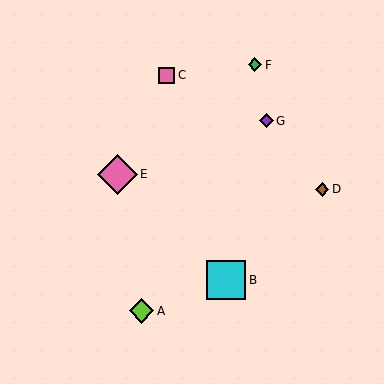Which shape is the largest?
The pink diamond (labeled E) is the largest.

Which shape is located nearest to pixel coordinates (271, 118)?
The purple diamond (labeled G) at (266, 121) is nearest to that location.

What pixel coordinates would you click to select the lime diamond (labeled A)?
Click at (142, 311) to select the lime diamond A.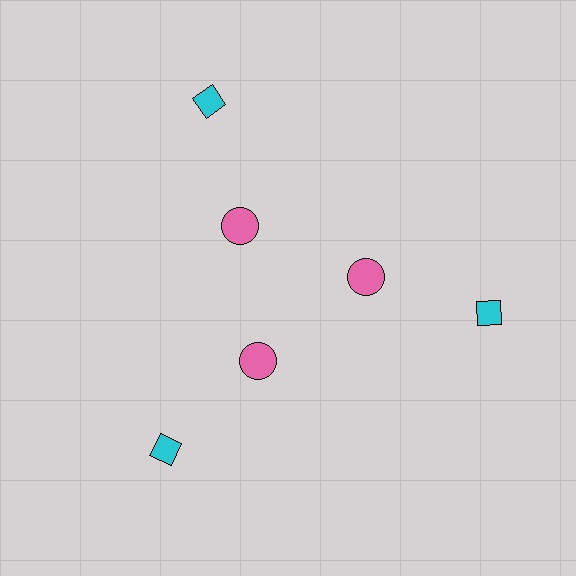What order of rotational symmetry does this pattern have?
This pattern has 3-fold rotational symmetry.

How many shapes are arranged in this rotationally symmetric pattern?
There are 6 shapes, arranged in 3 groups of 2.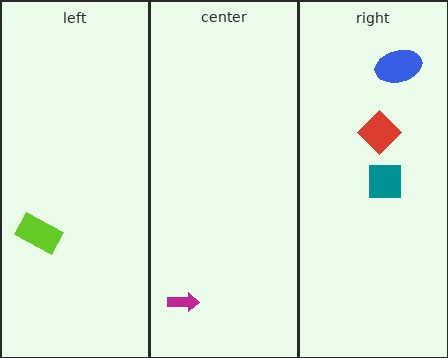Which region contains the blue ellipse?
The right region.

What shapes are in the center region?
The magenta arrow.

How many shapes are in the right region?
3.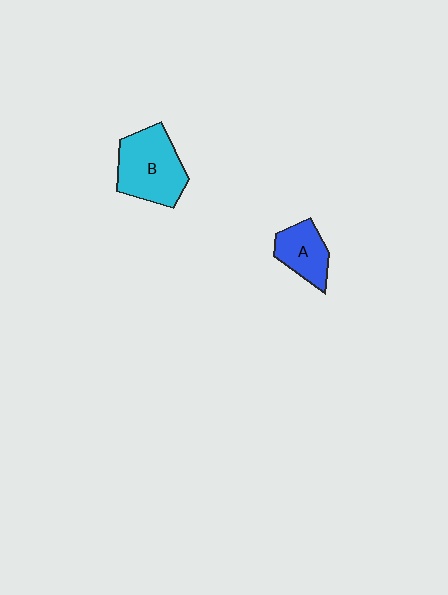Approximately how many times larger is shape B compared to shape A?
Approximately 1.7 times.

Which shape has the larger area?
Shape B (cyan).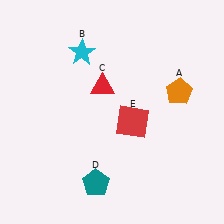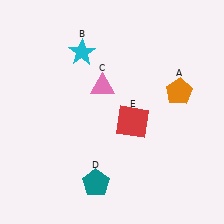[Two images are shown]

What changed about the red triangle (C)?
In Image 1, C is red. In Image 2, it changed to pink.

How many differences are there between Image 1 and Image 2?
There is 1 difference between the two images.